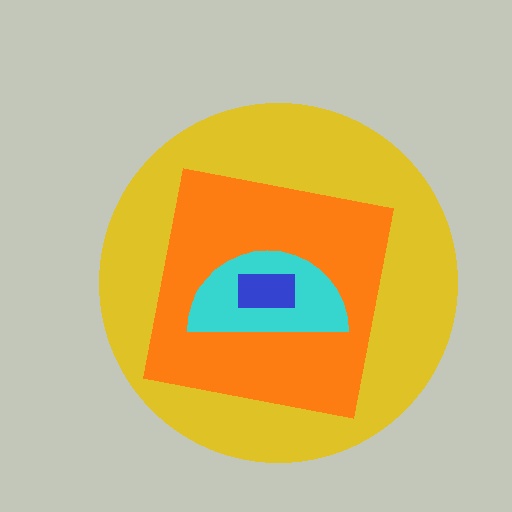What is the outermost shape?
The yellow circle.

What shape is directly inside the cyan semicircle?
The blue rectangle.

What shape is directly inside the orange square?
The cyan semicircle.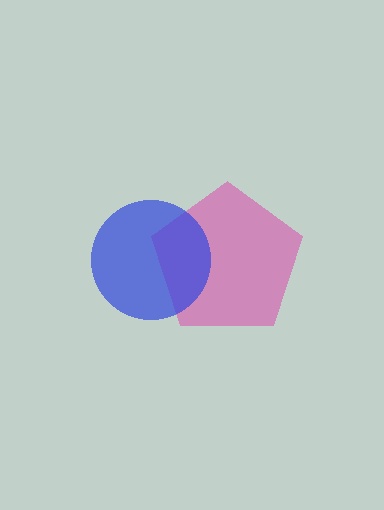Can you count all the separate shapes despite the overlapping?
Yes, there are 2 separate shapes.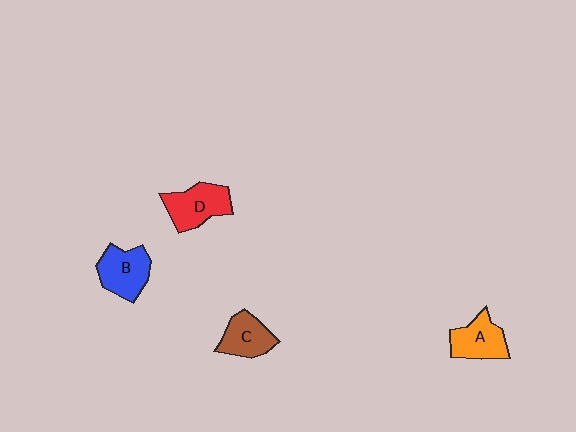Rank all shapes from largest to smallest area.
From largest to smallest: D (red), B (blue), A (orange), C (brown).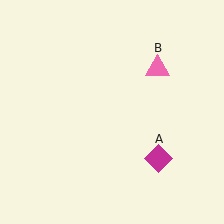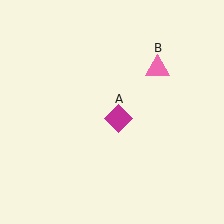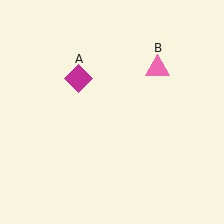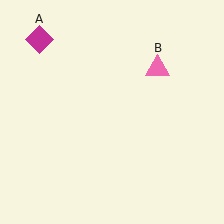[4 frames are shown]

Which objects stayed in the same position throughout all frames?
Pink triangle (object B) remained stationary.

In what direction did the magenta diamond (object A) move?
The magenta diamond (object A) moved up and to the left.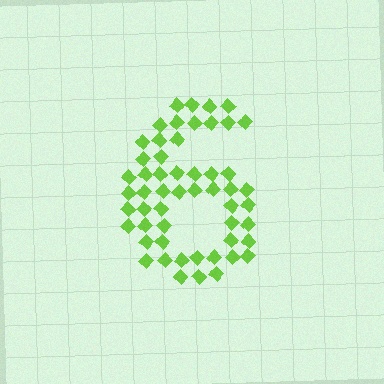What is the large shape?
The large shape is the digit 6.